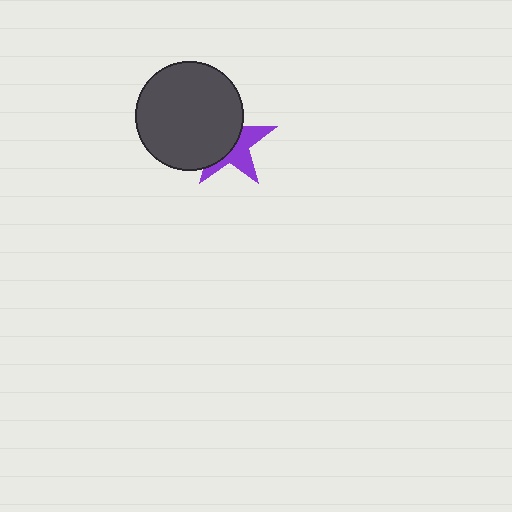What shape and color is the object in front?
The object in front is a dark gray circle.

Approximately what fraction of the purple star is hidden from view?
Roughly 56% of the purple star is hidden behind the dark gray circle.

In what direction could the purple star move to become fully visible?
The purple star could move right. That would shift it out from behind the dark gray circle entirely.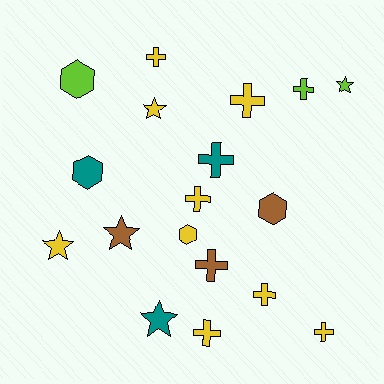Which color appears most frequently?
Yellow, with 9 objects.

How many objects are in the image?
There are 18 objects.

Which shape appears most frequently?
Cross, with 9 objects.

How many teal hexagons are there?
There is 1 teal hexagon.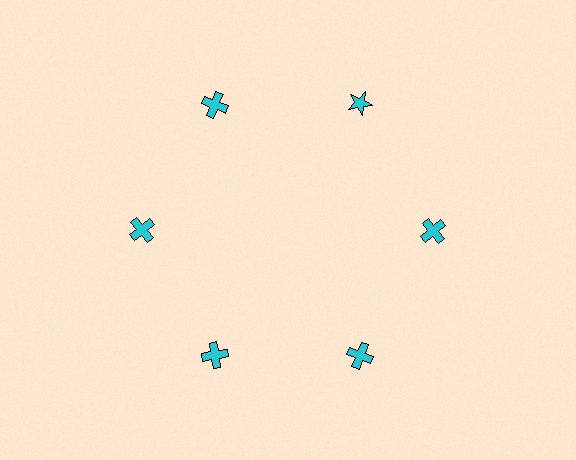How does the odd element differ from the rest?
It has a different shape: star instead of cross.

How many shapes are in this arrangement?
There are 6 shapes arranged in a ring pattern.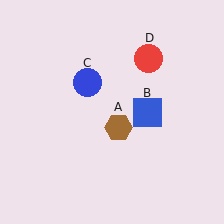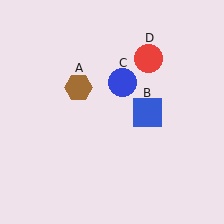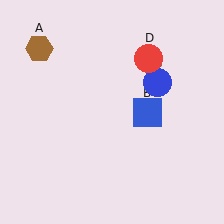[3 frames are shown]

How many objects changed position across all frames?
2 objects changed position: brown hexagon (object A), blue circle (object C).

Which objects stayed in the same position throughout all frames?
Blue square (object B) and red circle (object D) remained stationary.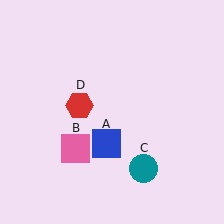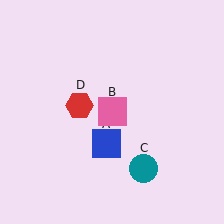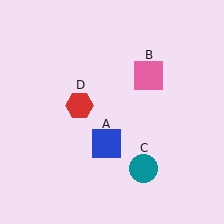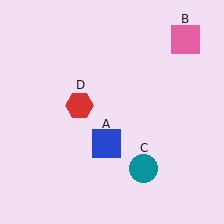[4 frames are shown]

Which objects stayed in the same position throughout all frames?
Blue square (object A) and teal circle (object C) and red hexagon (object D) remained stationary.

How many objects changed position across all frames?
1 object changed position: pink square (object B).